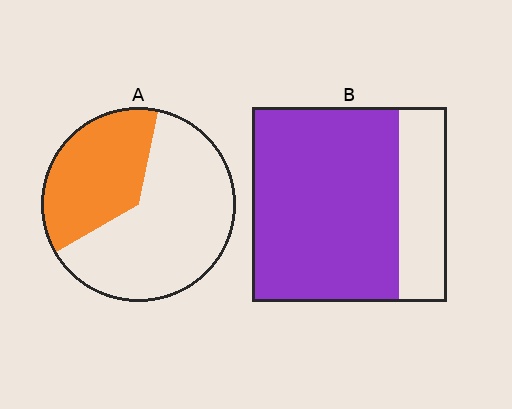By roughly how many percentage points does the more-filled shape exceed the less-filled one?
By roughly 40 percentage points (B over A).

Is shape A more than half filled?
No.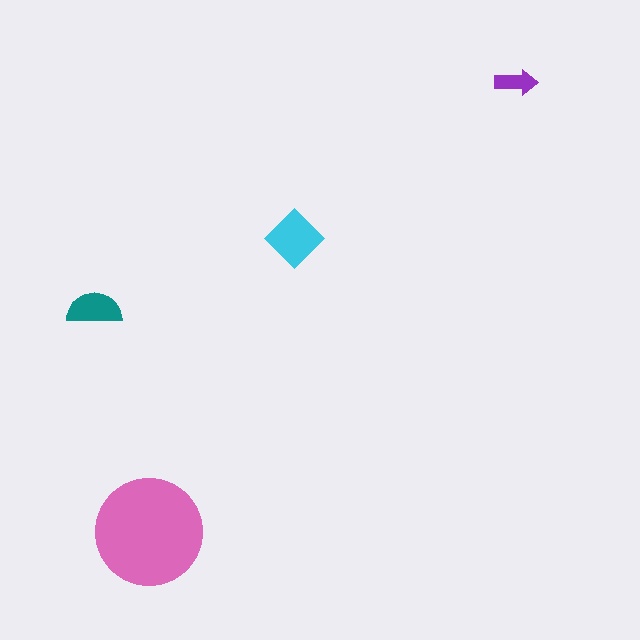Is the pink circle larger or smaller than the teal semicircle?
Larger.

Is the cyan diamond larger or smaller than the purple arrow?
Larger.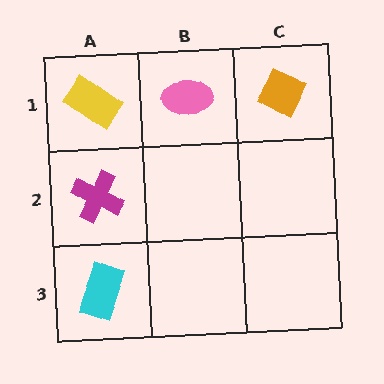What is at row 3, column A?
A cyan rectangle.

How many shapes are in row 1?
3 shapes.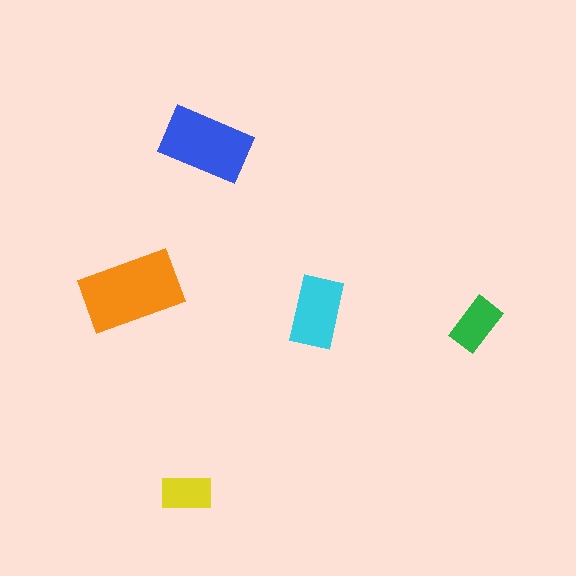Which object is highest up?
The blue rectangle is topmost.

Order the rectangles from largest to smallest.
the orange one, the blue one, the cyan one, the green one, the yellow one.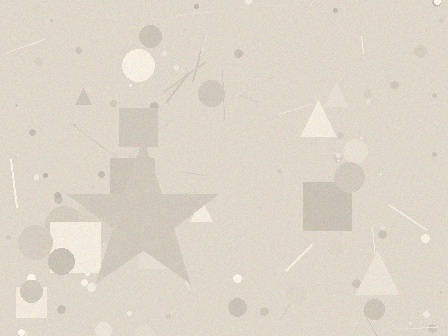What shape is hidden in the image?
A star is hidden in the image.